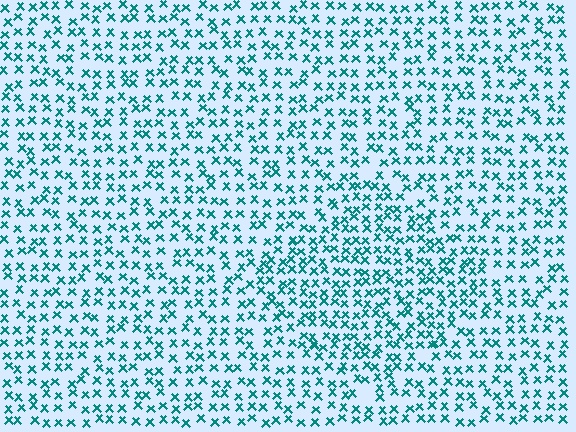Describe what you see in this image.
The image contains small teal elements arranged at two different densities. A diamond-shaped region is visible where the elements are more densely packed than the surrounding area.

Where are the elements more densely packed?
The elements are more densely packed inside the diamond boundary.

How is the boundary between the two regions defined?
The boundary is defined by a change in element density (approximately 1.5x ratio). All elements are the same color, size, and shape.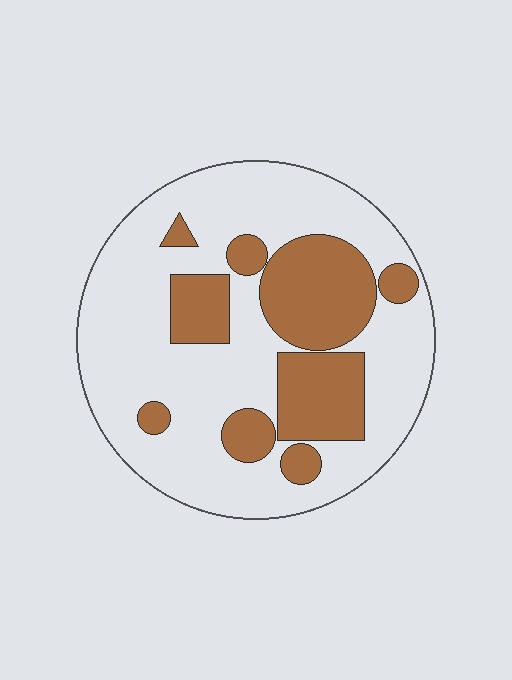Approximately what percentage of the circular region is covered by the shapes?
Approximately 30%.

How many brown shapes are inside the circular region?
9.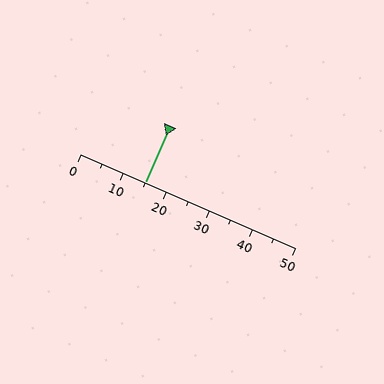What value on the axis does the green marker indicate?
The marker indicates approximately 15.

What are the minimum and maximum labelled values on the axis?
The axis runs from 0 to 50.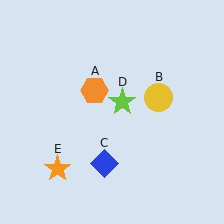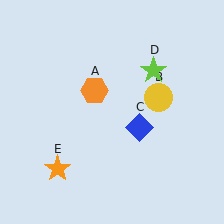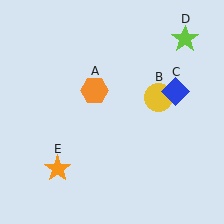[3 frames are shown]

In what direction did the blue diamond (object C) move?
The blue diamond (object C) moved up and to the right.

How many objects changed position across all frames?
2 objects changed position: blue diamond (object C), lime star (object D).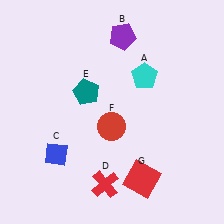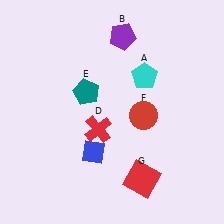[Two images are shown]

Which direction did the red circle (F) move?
The red circle (F) moved right.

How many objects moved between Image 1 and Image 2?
3 objects moved between the two images.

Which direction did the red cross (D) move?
The red cross (D) moved up.